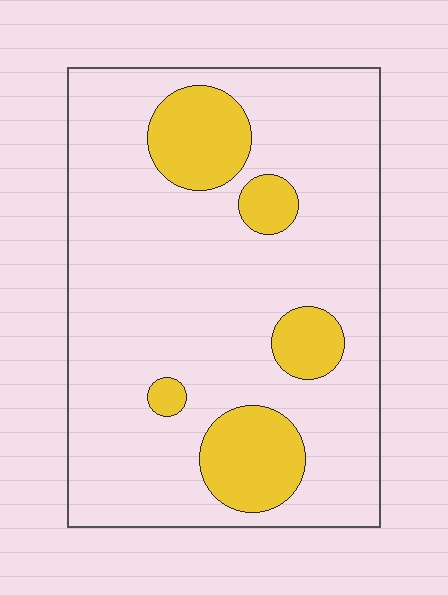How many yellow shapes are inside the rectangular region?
5.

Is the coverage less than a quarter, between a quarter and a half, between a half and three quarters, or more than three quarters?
Less than a quarter.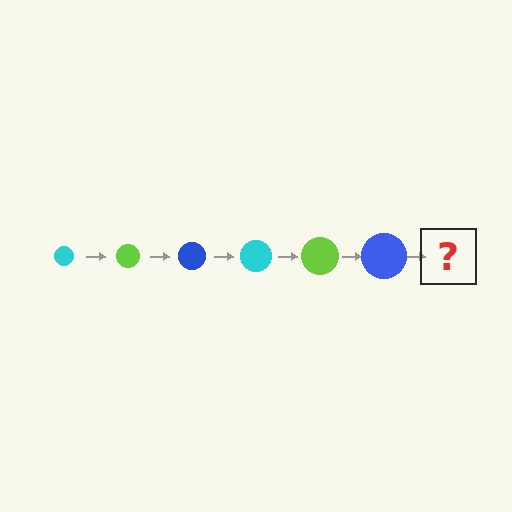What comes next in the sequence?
The next element should be a cyan circle, larger than the previous one.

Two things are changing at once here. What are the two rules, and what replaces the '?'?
The two rules are that the circle grows larger each step and the color cycles through cyan, lime, and blue. The '?' should be a cyan circle, larger than the previous one.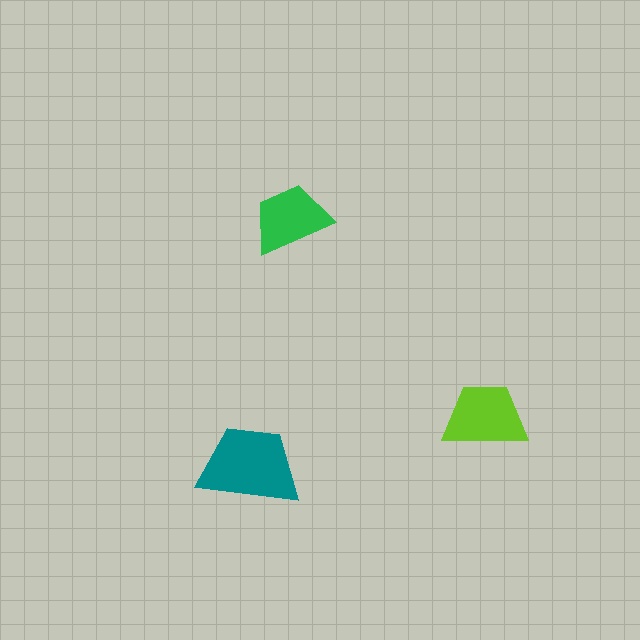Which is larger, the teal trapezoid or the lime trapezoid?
The teal one.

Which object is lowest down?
The teal trapezoid is bottommost.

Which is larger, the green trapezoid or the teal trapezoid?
The teal one.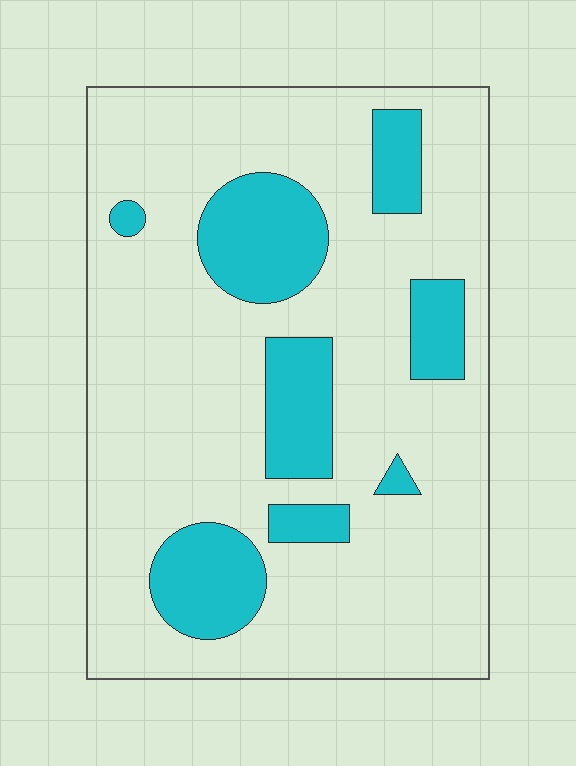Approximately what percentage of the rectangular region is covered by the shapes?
Approximately 20%.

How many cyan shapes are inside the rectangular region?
8.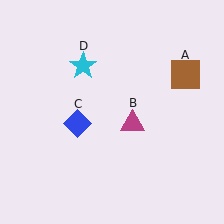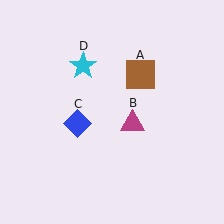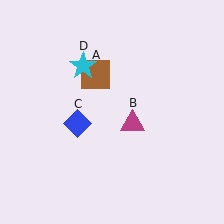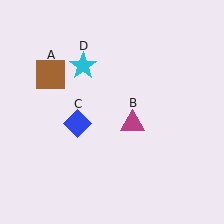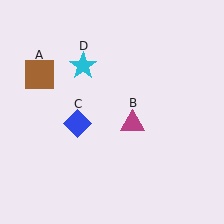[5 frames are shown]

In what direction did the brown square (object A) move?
The brown square (object A) moved left.